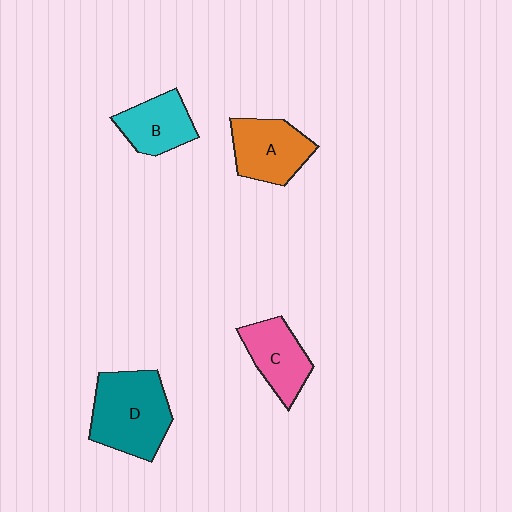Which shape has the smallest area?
Shape B (cyan).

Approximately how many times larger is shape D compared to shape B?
Approximately 1.7 times.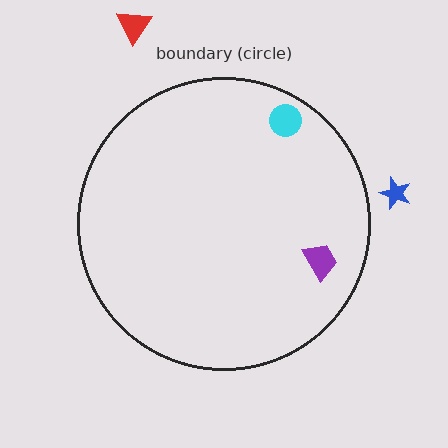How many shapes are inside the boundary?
2 inside, 2 outside.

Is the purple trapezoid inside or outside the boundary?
Inside.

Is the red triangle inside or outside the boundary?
Outside.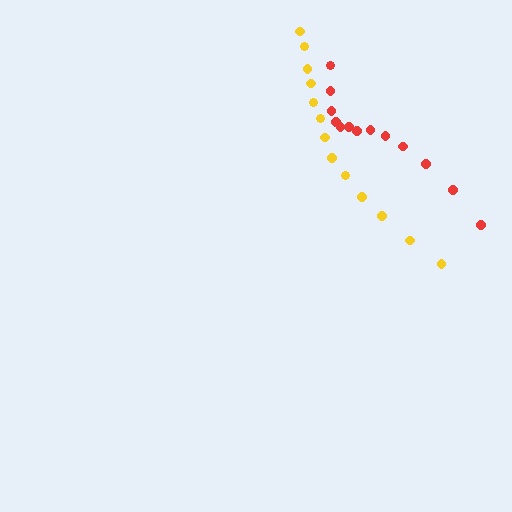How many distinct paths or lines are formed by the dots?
There are 2 distinct paths.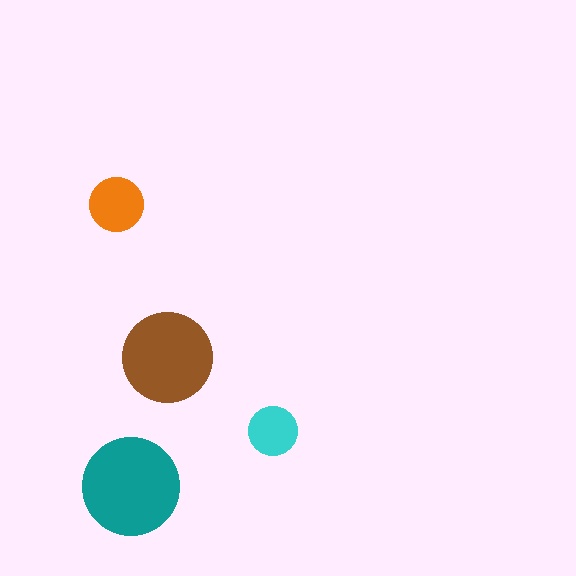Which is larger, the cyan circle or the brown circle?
The brown one.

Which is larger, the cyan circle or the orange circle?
The orange one.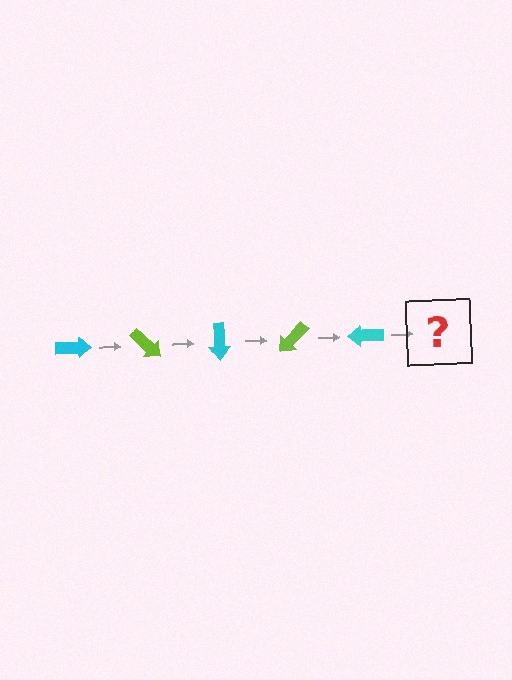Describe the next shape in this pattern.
It should be a lime arrow, rotated 225 degrees from the start.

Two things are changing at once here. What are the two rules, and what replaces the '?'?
The two rules are that it rotates 45 degrees each step and the color cycles through cyan and lime. The '?' should be a lime arrow, rotated 225 degrees from the start.